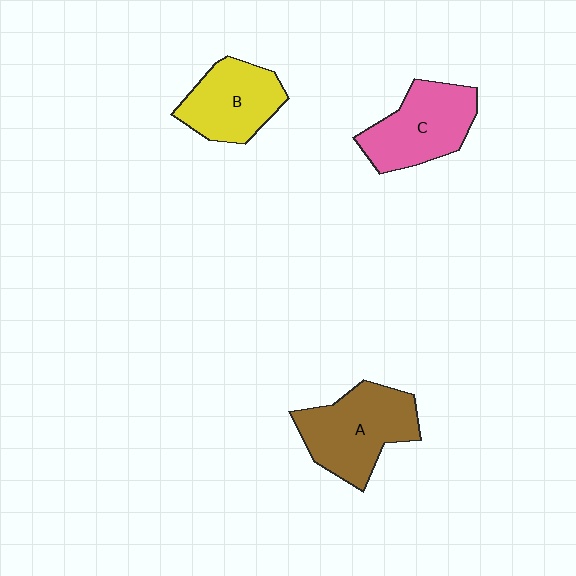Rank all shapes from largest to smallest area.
From largest to smallest: A (brown), C (pink), B (yellow).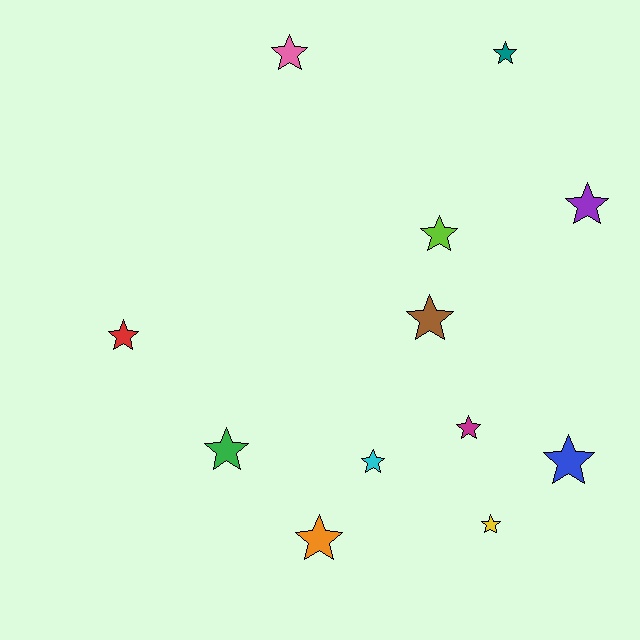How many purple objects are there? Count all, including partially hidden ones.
There is 1 purple object.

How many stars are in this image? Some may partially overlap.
There are 12 stars.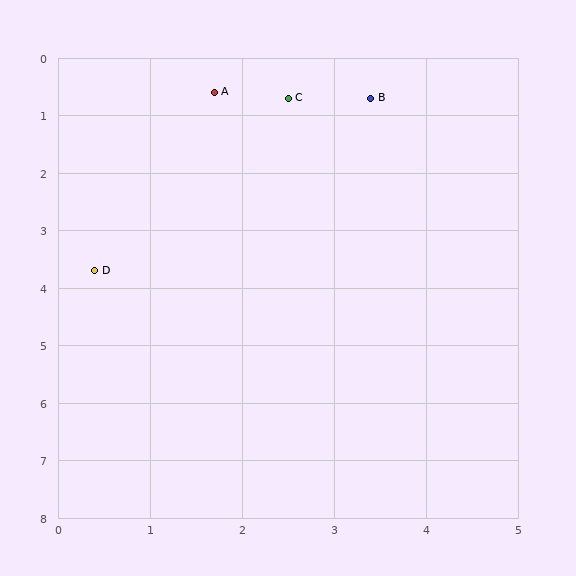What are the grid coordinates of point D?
Point D is at approximately (0.4, 3.7).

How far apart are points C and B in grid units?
Points C and B are about 0.9 grid units apart.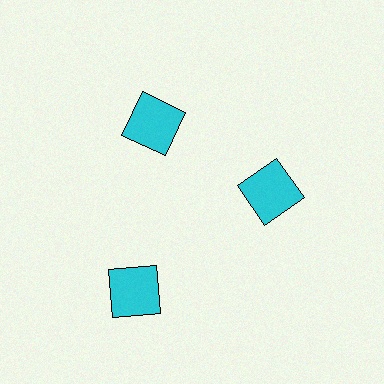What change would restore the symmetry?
The symmetry would be restored by moving it inward, back onto the ring so that all 3 squares sit at equal angles and equal distance from the center.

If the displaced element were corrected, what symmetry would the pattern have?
It would have 3-fold rotational symmetry — the pattern would map onto itself every 120 degrees.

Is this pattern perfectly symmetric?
No. The 3 cyan squares are arranged in a ring, but one element near the 7 o'clock position is pushed outward from the center, breaking the 3-fold rotational symmetry.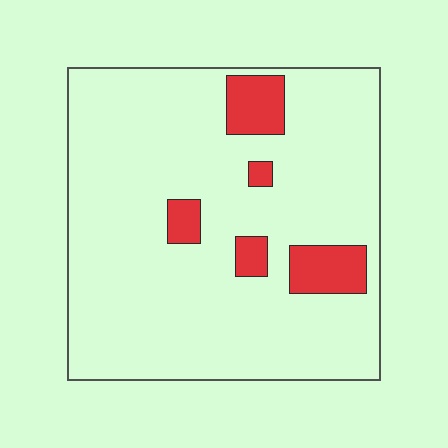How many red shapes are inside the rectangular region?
5.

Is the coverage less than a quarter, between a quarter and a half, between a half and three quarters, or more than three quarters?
Less than a quarter.